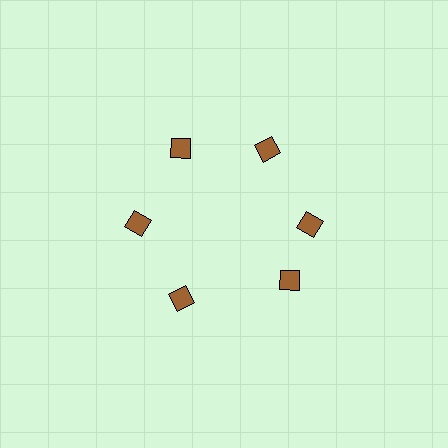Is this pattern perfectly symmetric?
No. The 6 brown diamonds are arranged in a ring, but one element near the 5 o'clock position is rotated out of alignment along the ring, breaking the 6-fold rotational symmetry.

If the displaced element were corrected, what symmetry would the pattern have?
It would have 6-fold rotational symmetry — the pattern would map onto itself every 60 degrees.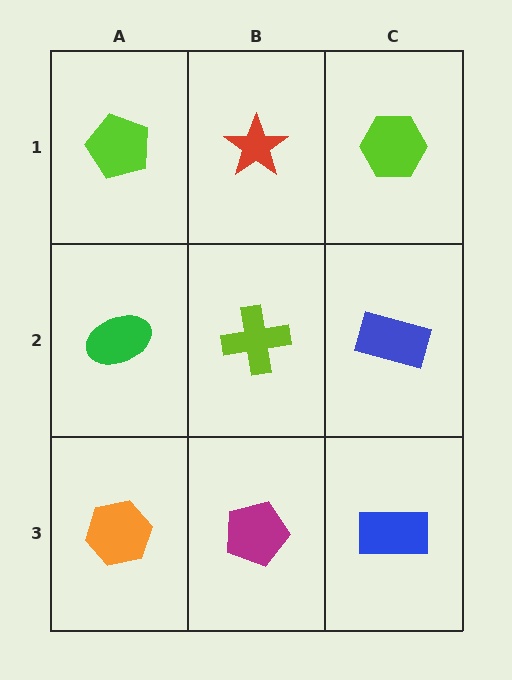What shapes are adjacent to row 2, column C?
A lime hexagon (row 1, column C), a blue rectangle (row 3, column C), a lime cross (row 2, column B).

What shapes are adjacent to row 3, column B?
A lime cross (row 2, column B), an orange hexagon (row 3, column A), a blue rectangle (row 3, column C).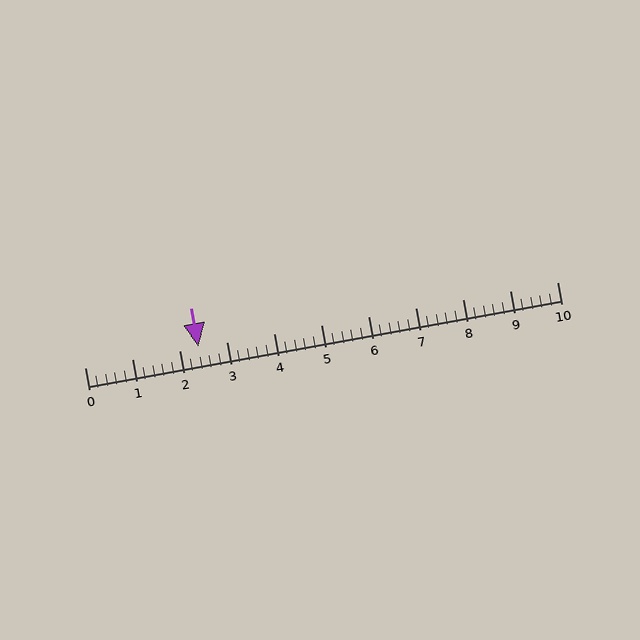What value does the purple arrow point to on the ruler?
The purple arrow points to approximately 2.4.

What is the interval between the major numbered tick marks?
The major tick marks are spaced 1 units apart.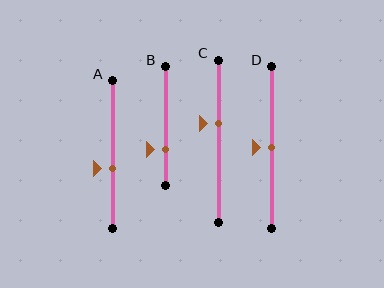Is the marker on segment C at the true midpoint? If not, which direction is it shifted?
No, the marker on segment C is shifted upward by about 11% of the segment length.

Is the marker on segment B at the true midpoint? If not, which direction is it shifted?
No, the marker on segment B is shifted downward by about 19% of the segment length.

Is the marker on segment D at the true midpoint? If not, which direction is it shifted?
Yes, the marker on segment D is at the true midpoint.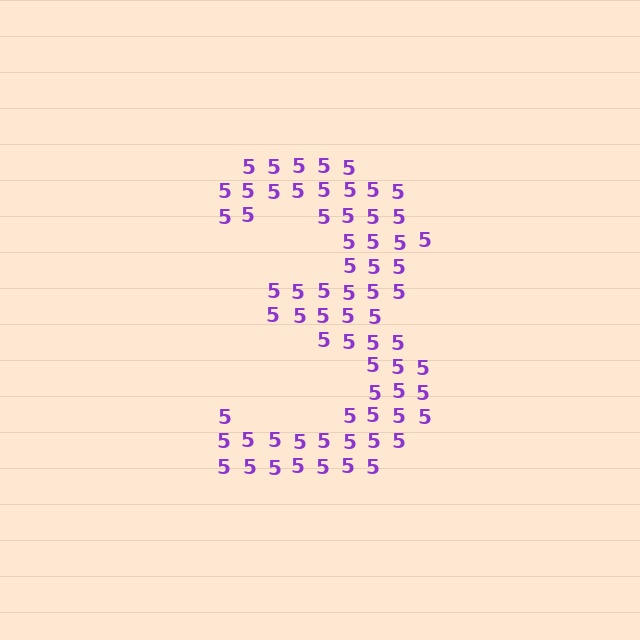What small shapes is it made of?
It is made of small digit 5's.